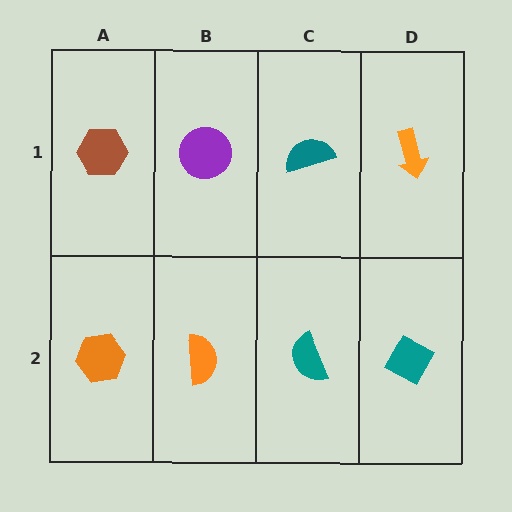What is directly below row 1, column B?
An orange semicircle.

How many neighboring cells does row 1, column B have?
3.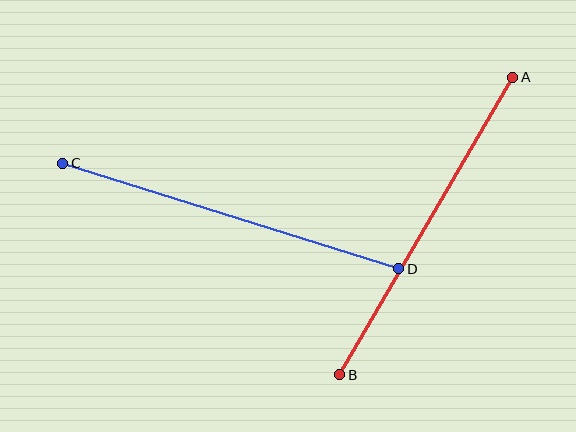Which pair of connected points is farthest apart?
Points C and D are farthest apart.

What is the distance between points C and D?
The distance is approximately 352 pixels.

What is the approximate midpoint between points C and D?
The midpoint is at approximately (231, 216) pixels.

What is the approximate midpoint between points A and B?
The midpoint is at approximately (426, 226) pixels.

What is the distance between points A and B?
The distance is approximately 344 pixels.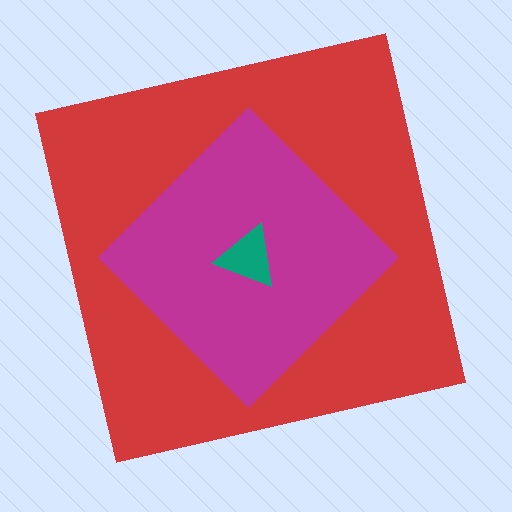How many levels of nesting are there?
3.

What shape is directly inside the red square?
The magenta diamond.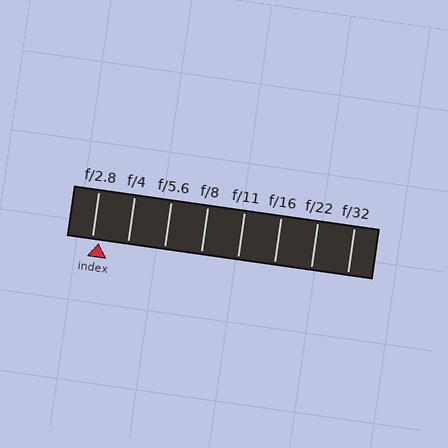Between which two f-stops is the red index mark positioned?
The index mark is between f/2.8 and f/4.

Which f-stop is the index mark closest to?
The index mark is closest to f/2.8.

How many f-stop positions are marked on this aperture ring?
There are 8 f-stop positions marked.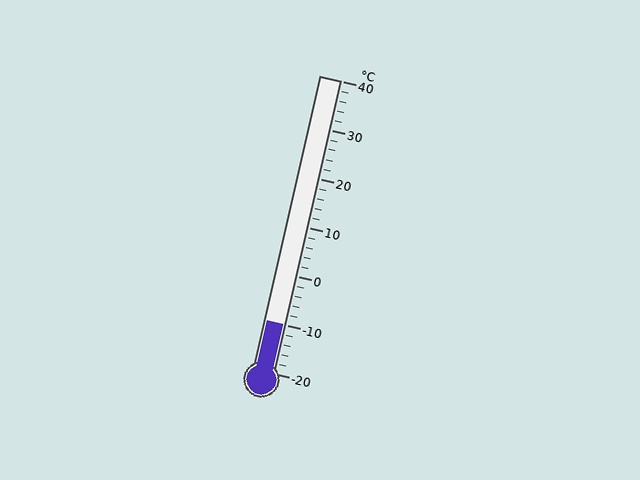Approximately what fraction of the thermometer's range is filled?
The thermometer is filled to approximately 15% of its range.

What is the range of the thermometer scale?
The thermometer scale ranges from -20°C to 40°C.